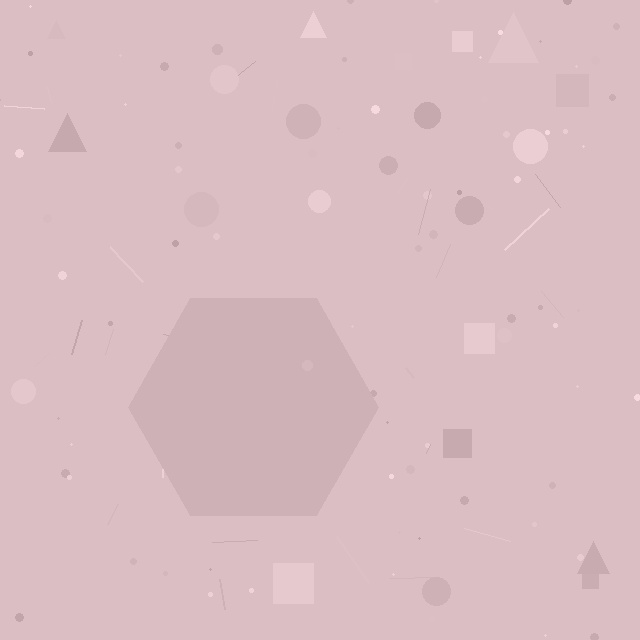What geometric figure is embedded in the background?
A hexagon is embedded in the background.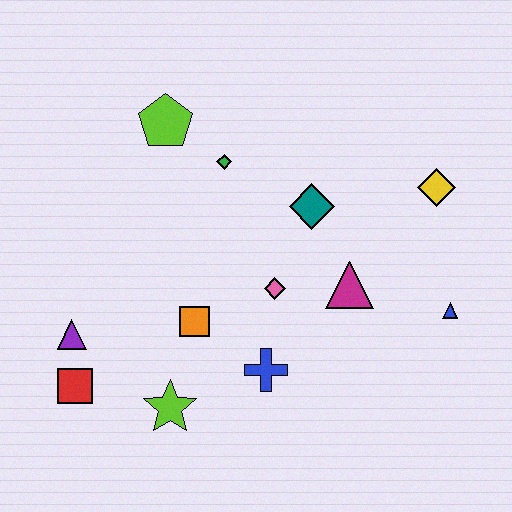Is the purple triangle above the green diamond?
No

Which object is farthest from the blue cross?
The lime pentagon is farthest from the blue cross.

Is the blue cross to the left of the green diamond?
No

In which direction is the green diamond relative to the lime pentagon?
The green diamond is to the right of the lime pentagon.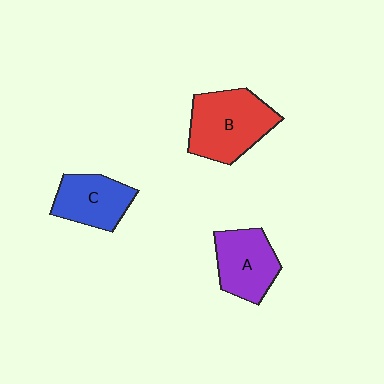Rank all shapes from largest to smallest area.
From largest to smallest: B (red), A (purple), C (blue).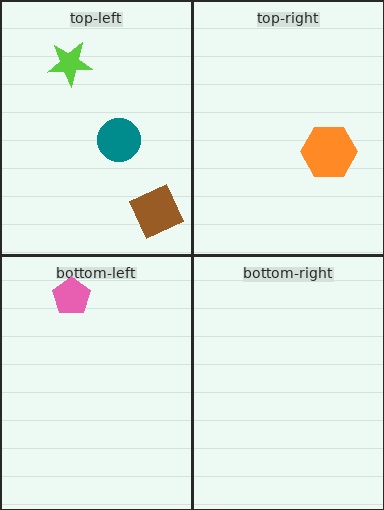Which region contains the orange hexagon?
The top-right region.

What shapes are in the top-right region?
The orange hexagon.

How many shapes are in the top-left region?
3.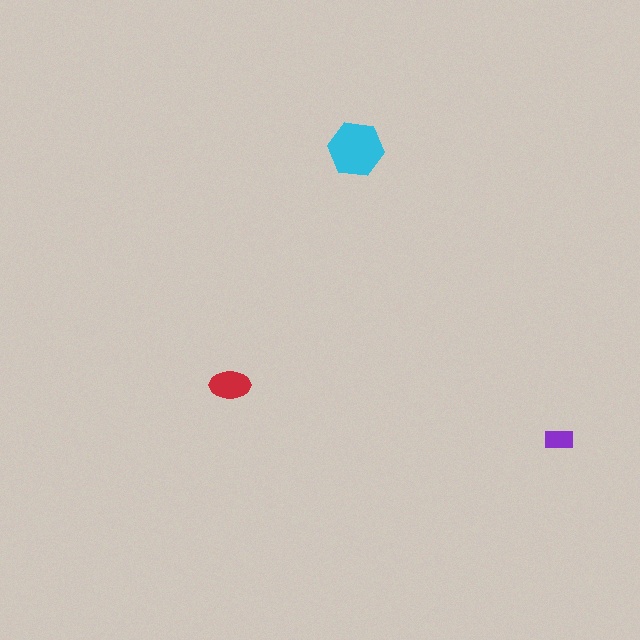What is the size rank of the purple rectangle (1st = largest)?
3rd.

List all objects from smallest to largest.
The purple rectangle, the red ellipse, the cyan hexagon.